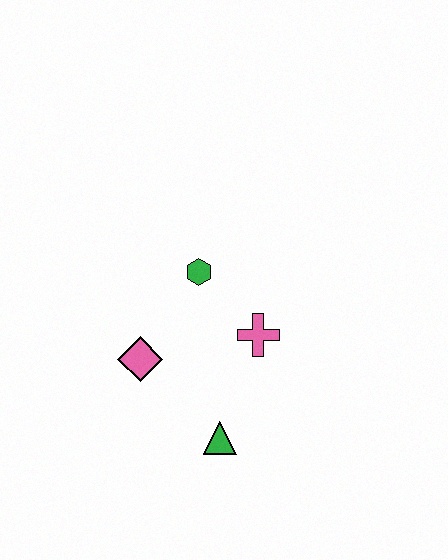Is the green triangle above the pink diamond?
No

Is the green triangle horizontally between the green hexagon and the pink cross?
Yes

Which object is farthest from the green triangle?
The green hexagon is farthest from the green triangle.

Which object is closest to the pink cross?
The green hexagon is closest to the pink cross.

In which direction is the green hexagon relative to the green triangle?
The green hexagon is above the green triangle.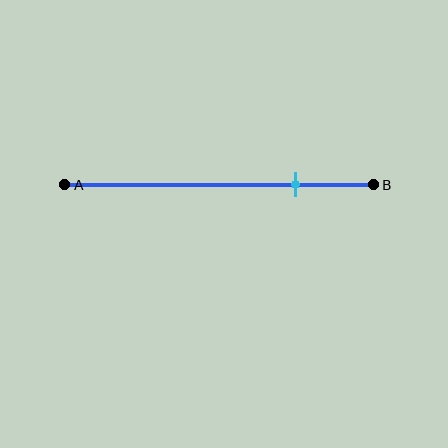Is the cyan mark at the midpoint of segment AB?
No, the mark is at about 75% from A, not at the 50% midpoint.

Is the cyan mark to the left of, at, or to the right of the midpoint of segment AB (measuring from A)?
The cyan mark is to the right of the midpoint of segment AB.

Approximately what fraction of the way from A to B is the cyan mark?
The cyan mark is approximately 75% of the way from A to B.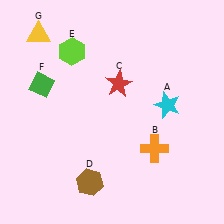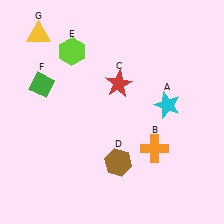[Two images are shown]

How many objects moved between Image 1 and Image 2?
1 object moved between the two images.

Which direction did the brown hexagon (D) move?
The brown hexagon (D) moved right.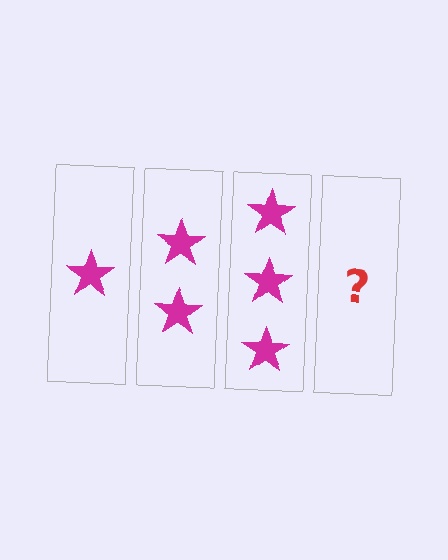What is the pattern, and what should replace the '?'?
The pattern is that each step adds one more star. The '?' should be 4 stars.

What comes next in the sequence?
The next element should be 4 stars.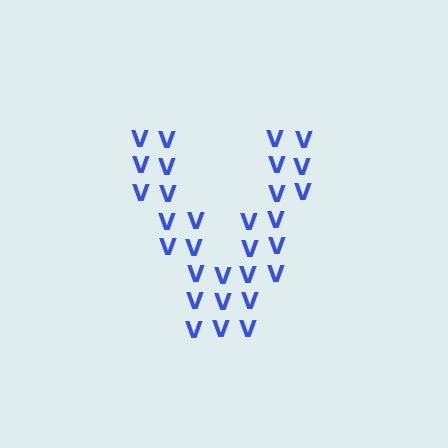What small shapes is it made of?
It is made of small letter V's.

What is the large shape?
The large shape is the letter V.